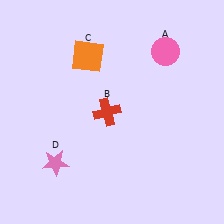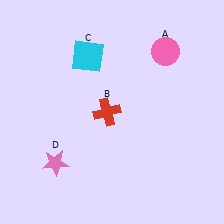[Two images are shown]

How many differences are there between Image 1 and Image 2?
There is 1 difference between the two images.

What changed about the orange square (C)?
In Image 1, C is orange. In Image 2, it changed to cyan.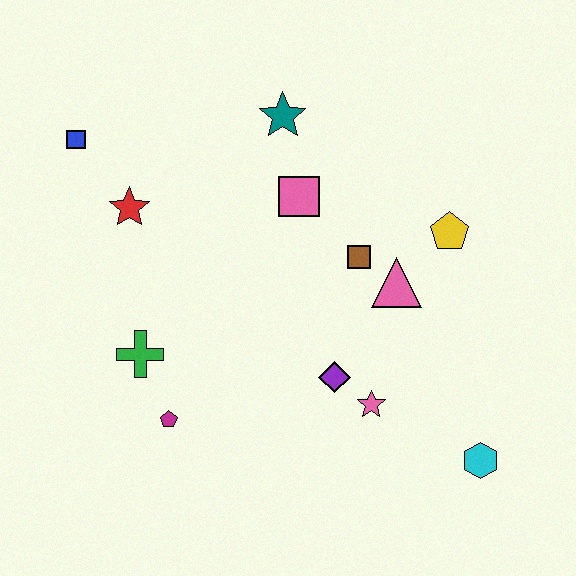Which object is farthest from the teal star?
The cyan hexagon is farthest from the teal star.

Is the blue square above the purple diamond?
Yes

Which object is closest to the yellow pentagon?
The pink triangle is closest to the yellow pentagon.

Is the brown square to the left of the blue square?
No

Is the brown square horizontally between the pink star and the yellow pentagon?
No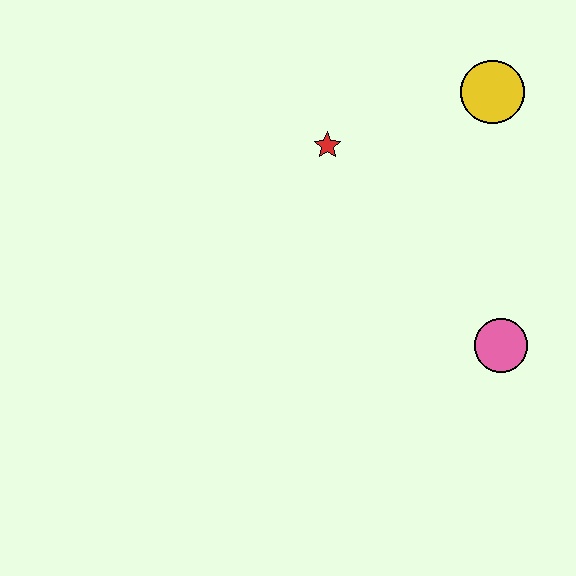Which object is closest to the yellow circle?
The red star is closest to the yellow circle.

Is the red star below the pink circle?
No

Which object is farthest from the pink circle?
The red star is farthest from the pink circle.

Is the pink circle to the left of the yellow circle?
No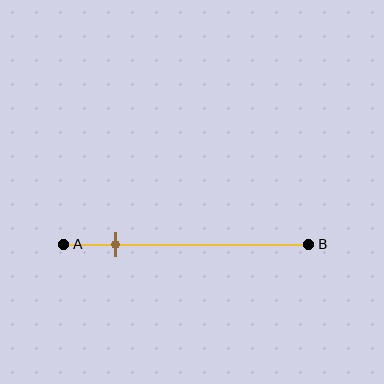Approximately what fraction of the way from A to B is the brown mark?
The brown mark is approximately 20% of the way from A to B.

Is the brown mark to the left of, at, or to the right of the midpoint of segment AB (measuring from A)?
The brown mark is to the left of the midpoint of segment AB.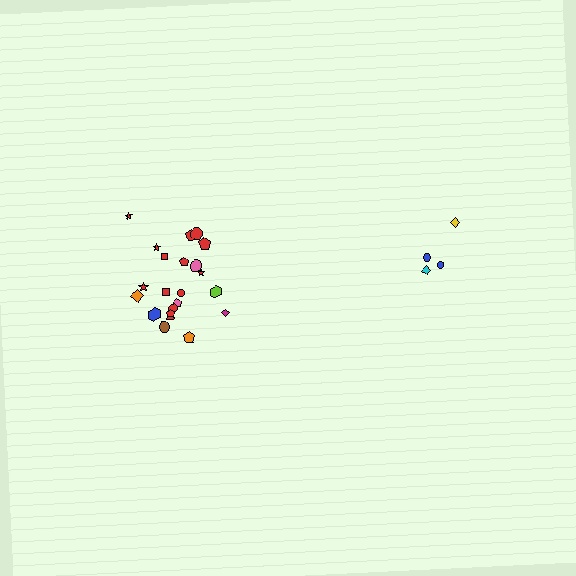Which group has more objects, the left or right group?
The left group.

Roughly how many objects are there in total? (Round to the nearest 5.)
Roughly 25 objects in total.